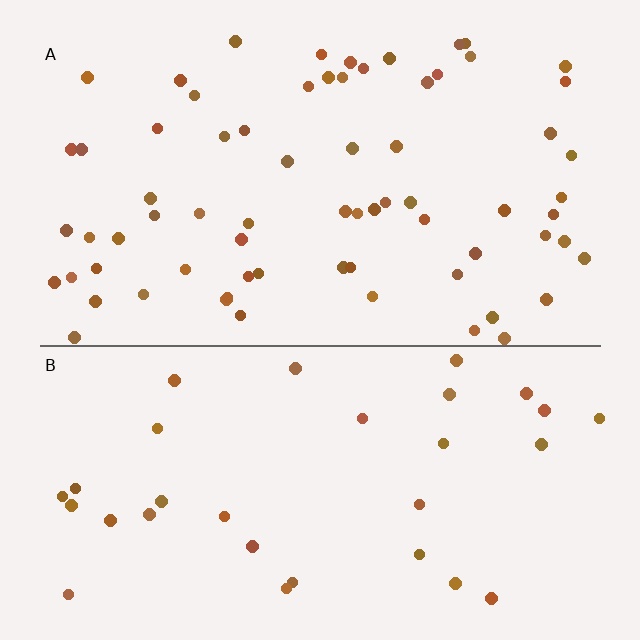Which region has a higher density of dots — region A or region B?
A (the top).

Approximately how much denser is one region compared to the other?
Approximately 2.2× — region A over region B.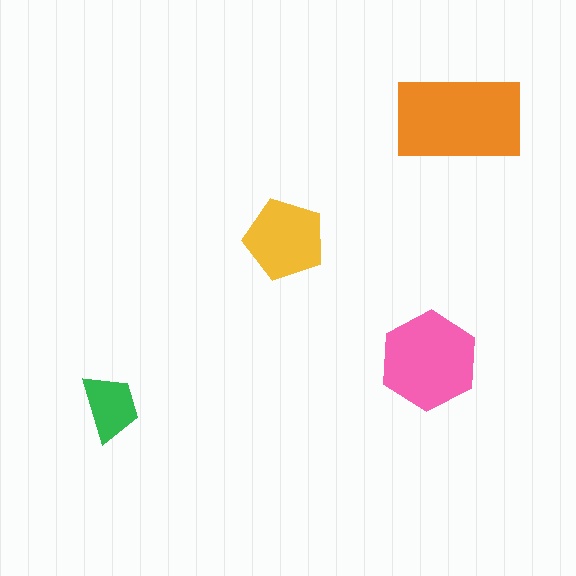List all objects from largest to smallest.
The orange rectangle, the pink hexagon, the yellow pentagon, the green trapezoid.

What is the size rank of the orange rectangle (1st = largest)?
1st.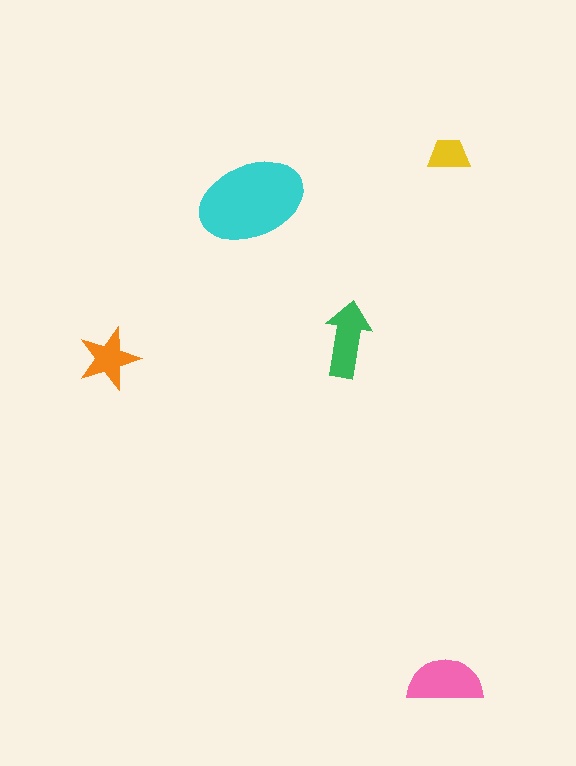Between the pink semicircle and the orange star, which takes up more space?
The pink semicircle.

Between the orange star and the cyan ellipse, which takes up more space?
The cyan ellipse.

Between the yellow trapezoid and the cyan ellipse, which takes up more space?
The cyan ellipse.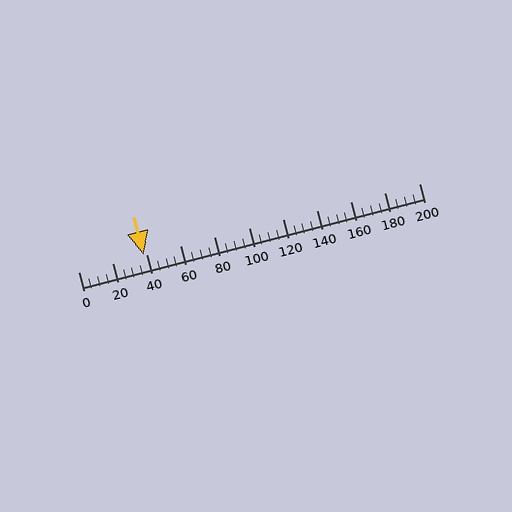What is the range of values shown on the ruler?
The ruler shows values from 0 to 200.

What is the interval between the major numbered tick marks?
The major tick marks are spaced 20 units apart.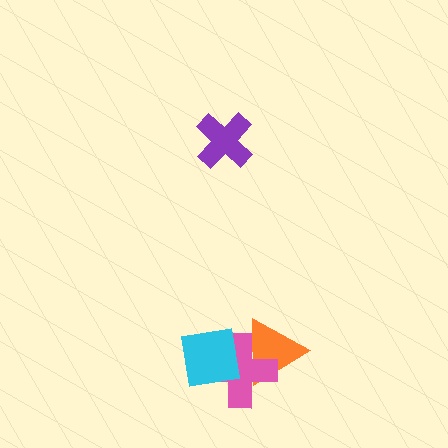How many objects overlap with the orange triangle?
2 objects overlap with the orange triangle.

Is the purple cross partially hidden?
No, no other shape covers it.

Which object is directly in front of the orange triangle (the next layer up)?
The pink cross is directly in front of the orange triangle.